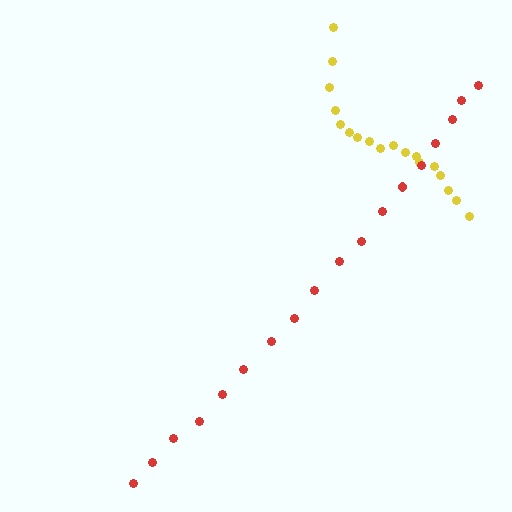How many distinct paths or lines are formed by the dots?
There are 2 distinct paths.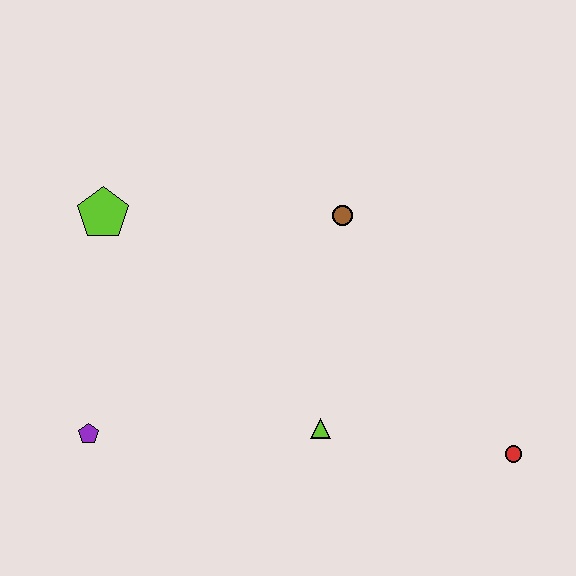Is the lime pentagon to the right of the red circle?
No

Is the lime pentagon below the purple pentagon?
No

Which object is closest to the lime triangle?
The red circle is closest to the lime triangle.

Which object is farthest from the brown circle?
The purple pentagon is farthest from the brown circle.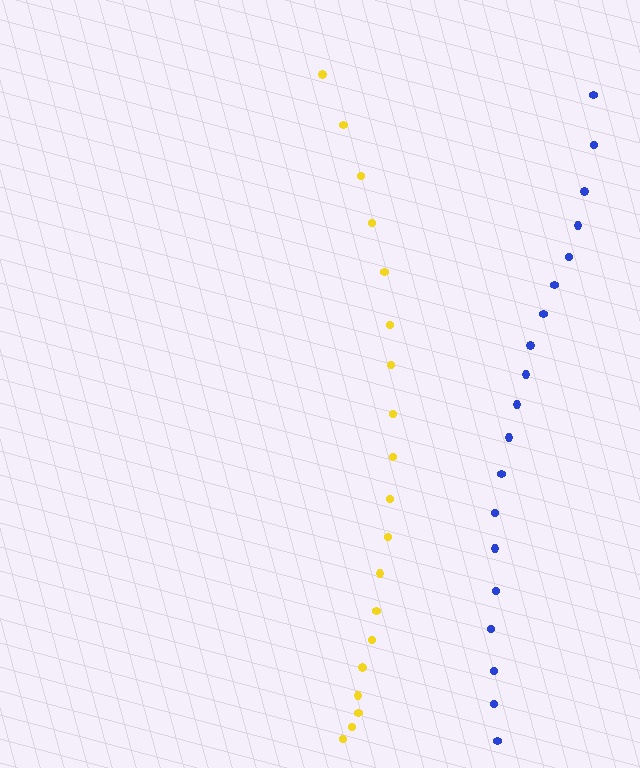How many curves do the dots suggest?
There are 2 distinct paths.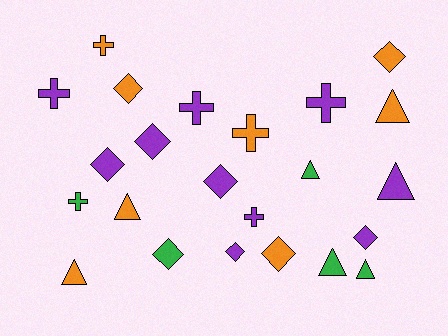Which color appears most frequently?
Purple, with 10 objects.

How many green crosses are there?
There is 1 green cross.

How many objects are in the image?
There are 23 objects.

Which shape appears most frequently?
Diamond, with 9 objects.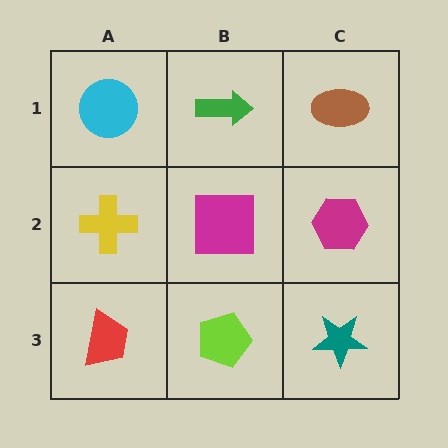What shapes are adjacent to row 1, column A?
A yellow cross (row 2, column A), a green arrow (row 1, column B).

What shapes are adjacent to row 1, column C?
A magenta hexagon (row 2, column C), a green arrow (row 1, column B).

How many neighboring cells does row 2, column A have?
3.